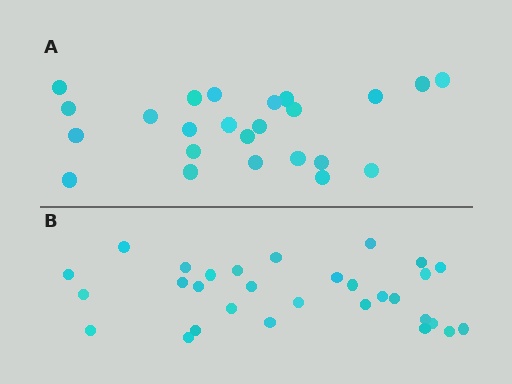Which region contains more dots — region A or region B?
Region B (the bottom region) has more dots.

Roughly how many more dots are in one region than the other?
Region B has about 6 more dots than region A.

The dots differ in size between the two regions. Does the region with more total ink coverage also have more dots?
No. Region A has more total ink coverage because its dots are larger, but region B actually contains more individual dots. Total area can be misleading — the number of items is what matters here.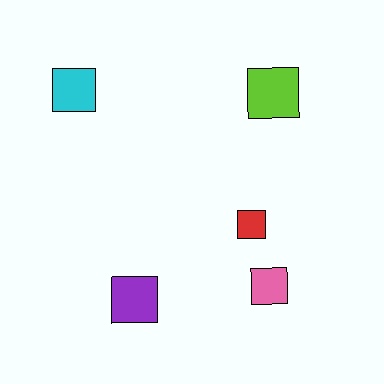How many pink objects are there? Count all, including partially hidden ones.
There is 1 pink object.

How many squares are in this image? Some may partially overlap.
There are 5 squares.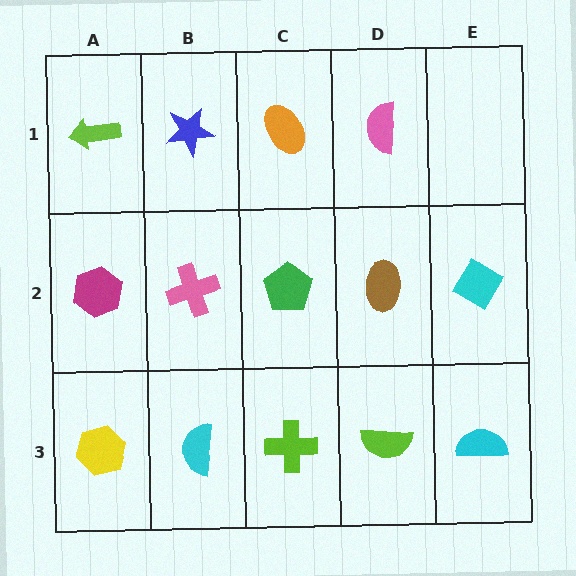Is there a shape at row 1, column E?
No, that cell is empty.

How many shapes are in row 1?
4 shapes.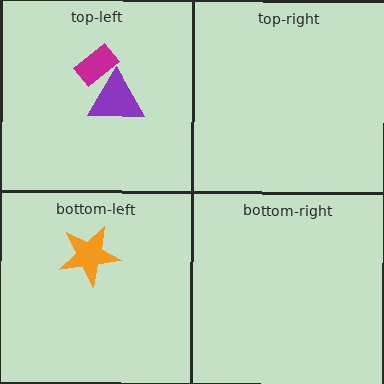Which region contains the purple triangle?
The top-left region.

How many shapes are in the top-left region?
2.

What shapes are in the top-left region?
The purple triangle, the magenta rectangle.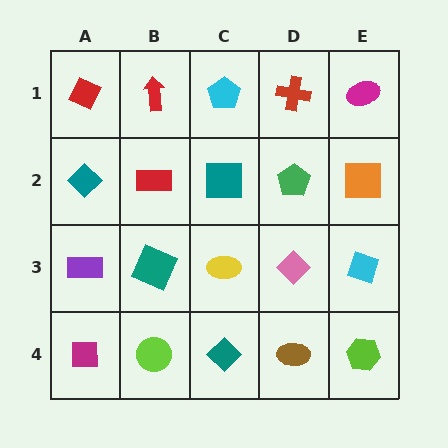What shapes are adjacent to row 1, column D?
A green pentagon (row 2, column D), a cyan pentagon (row 1, column C), a magenta ellipse (row 1, column E).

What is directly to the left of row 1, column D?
A cyan pentagon.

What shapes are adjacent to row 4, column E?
A cyan diamond (row 3, column E), a brown ellipse (row 4, column D).